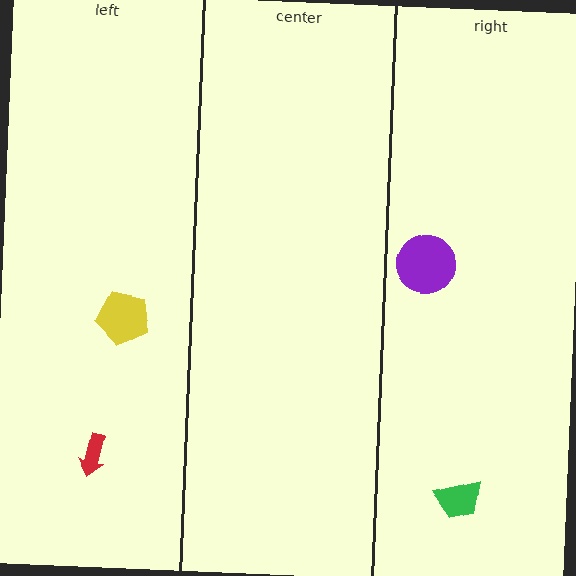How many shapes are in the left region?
2.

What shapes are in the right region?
The green trapezoid, the purple circle.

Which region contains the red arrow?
The left region.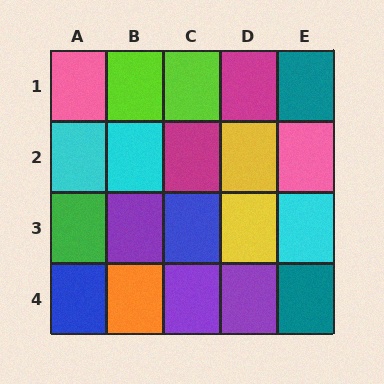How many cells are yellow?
2 cells are yellow.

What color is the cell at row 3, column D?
Yellow.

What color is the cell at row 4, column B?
Orange.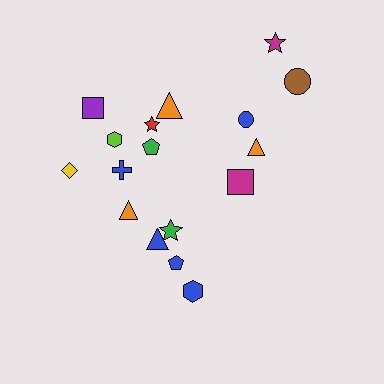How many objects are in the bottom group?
There are 5 objects.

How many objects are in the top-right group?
There are 5 objects.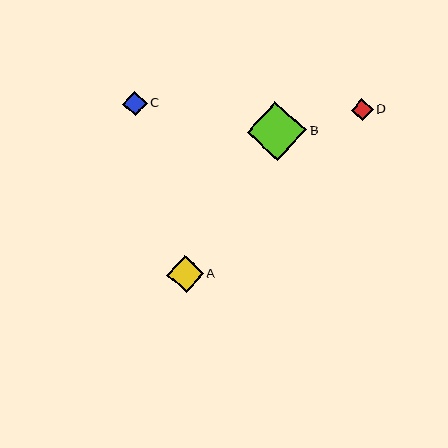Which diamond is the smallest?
Diamond D is the smallest with a size of approximately 22 pixels.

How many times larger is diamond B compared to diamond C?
Diamond B is approximately 2.5 times the size of diamond C.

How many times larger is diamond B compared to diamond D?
Diamond B is approximately 2.7 times the size of diamond D.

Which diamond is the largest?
Diamond B is the largest with a size of approximately 59 pixels.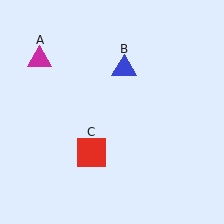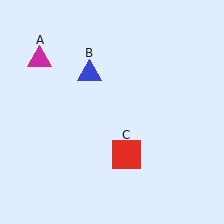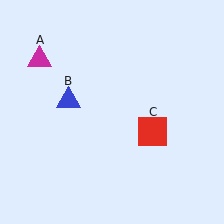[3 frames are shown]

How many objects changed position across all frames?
2 objects changed position: blue triangle (object B), red square (object C).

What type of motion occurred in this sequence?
The blue triangle (object B), red square (object C) rotated counterclockwise around the center of the scene.